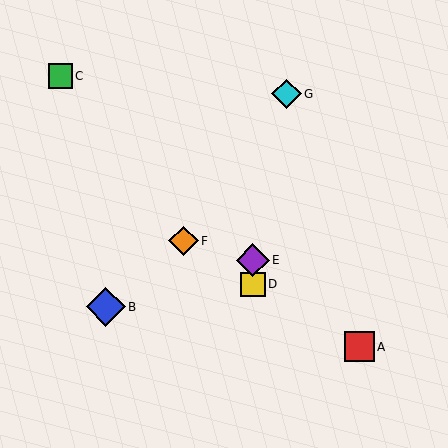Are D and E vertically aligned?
Yes, both are at x≈253.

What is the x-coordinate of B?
Object B is at x≈106.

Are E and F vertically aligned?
No, E is at x≈253 and F is at x≈183.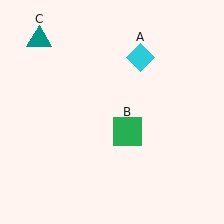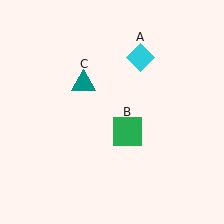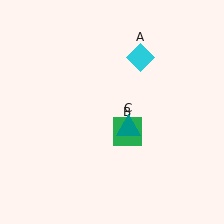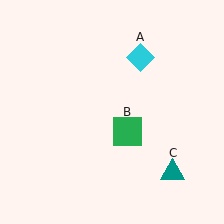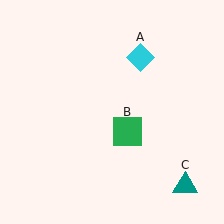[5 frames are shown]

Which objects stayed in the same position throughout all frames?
Cyan diamond (object A) and green square (object B) remained stationary.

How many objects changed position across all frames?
1 object changed position: teal triangle (object C).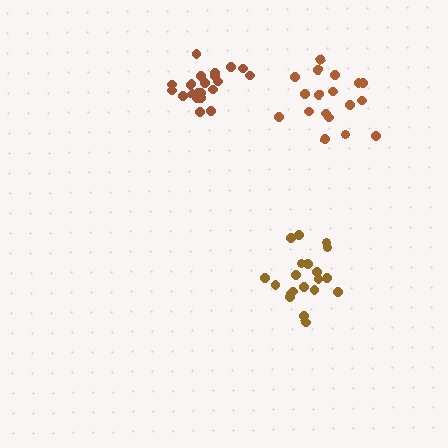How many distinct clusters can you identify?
There are 3 distinct clusters.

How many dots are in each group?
Group 1: 21 dots, Group 2: 20 dots, Group 3: 18 dots (59 total).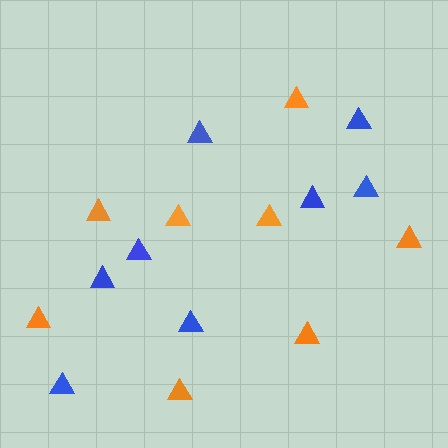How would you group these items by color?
There are 2 groups: one group of orange triangles (8) and one group of blue triangles (8).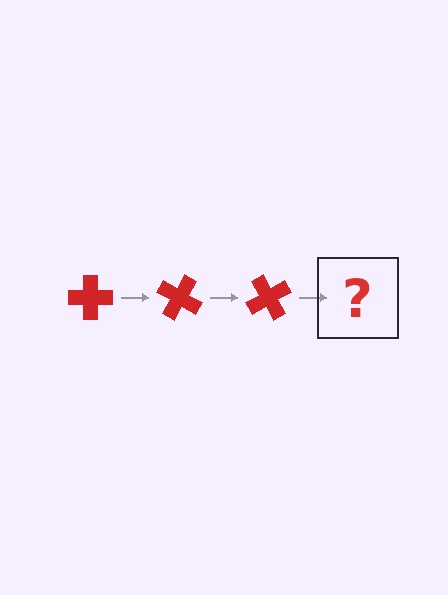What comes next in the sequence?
The next element should be a red cross rotated 90 degrees.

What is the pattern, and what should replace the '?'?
The pattern is that the cross rotates 30 degrees each step. The '?' should be a red cross rotated 90 degrees.